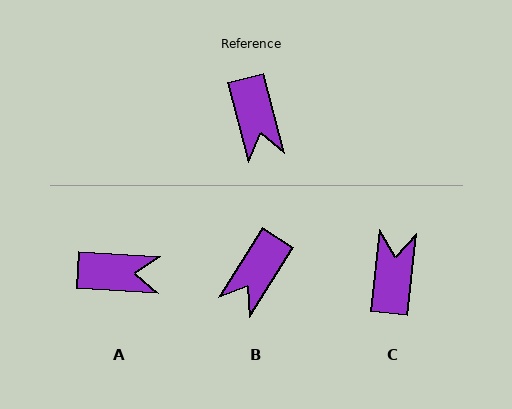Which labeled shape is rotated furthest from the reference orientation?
C, about 159 degrees away.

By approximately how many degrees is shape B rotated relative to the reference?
Approximately 48 degrees clockwise.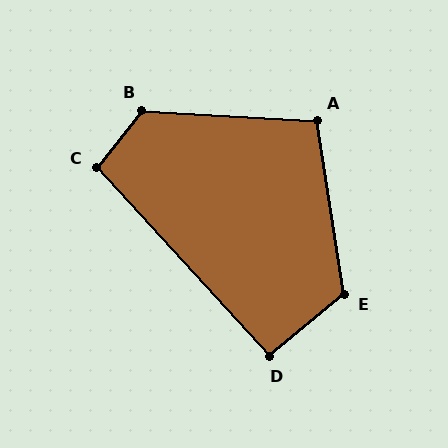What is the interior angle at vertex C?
Approximately 99 degrees (obtuse).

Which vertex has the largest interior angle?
B, at approximately 126 degrees.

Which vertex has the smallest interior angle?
D, at approximately 93 degrees.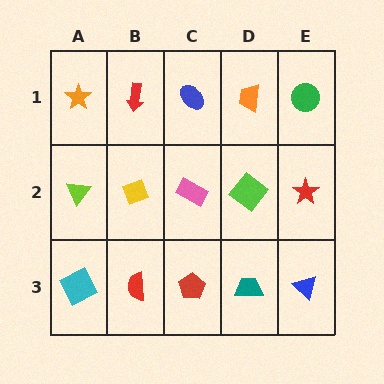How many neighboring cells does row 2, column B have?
4.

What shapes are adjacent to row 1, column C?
A pink rectangle (row 2, column C), a red arrow (row 1, column B), an orange trapezoid (row 1, column D).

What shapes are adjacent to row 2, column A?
An orange star (row 1, column A), a cyan square (row 3, column A), a yellow diamond (row 2, column B).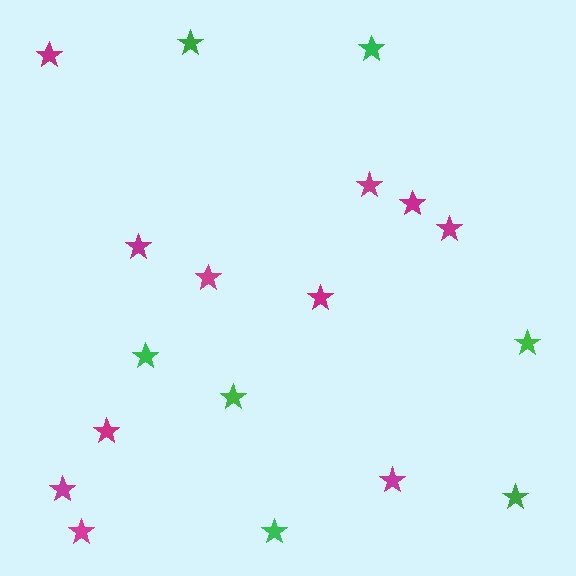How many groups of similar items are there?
There are 2 groups: one group of green stars (7) and one group of magenta stars (11).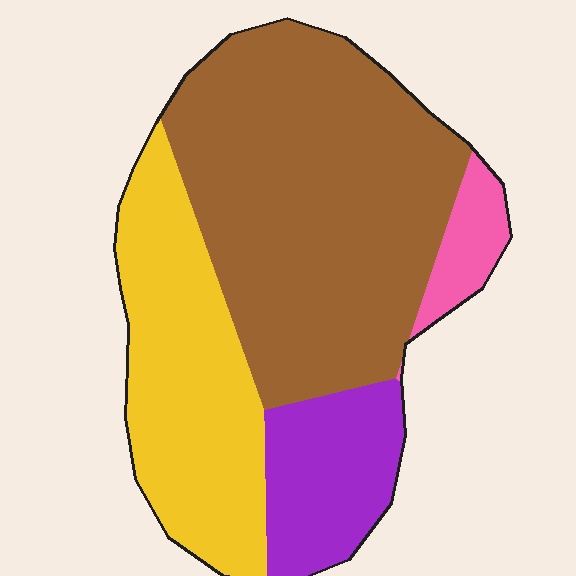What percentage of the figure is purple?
Purple takes up about one eighth (1/8) of the figure.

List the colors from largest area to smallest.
From largest to smallest: brown, yellow, purple, pink.